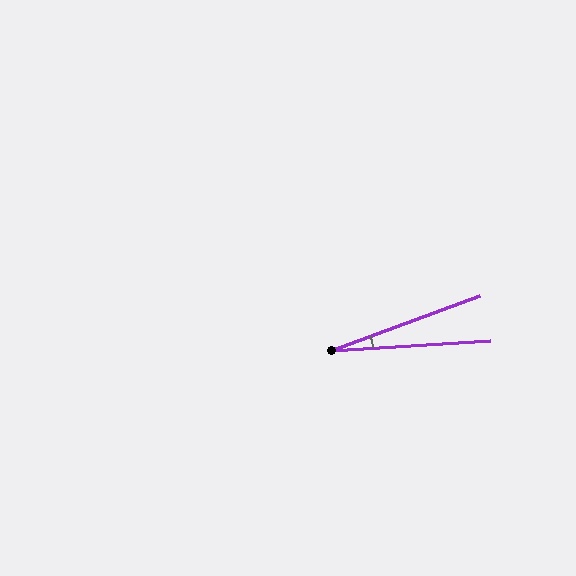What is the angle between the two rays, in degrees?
Approximately 17 degrees.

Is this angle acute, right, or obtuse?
It is acute.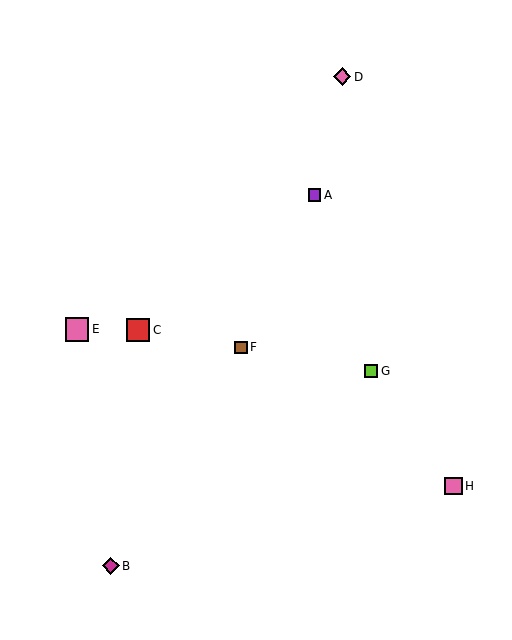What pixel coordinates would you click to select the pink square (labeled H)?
Click at (453, 486) to select the pink square H.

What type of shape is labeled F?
Shape F is a brown square.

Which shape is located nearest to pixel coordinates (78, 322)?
The pink square (labeled E) at (77, 330) is nearest to that location.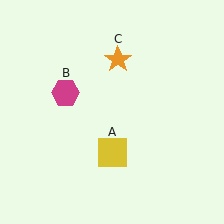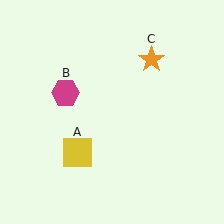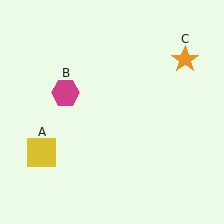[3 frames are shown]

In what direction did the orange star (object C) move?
The orange star (object C) moved right.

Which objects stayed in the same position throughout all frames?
Magenta hexagon (object B) remained stationary.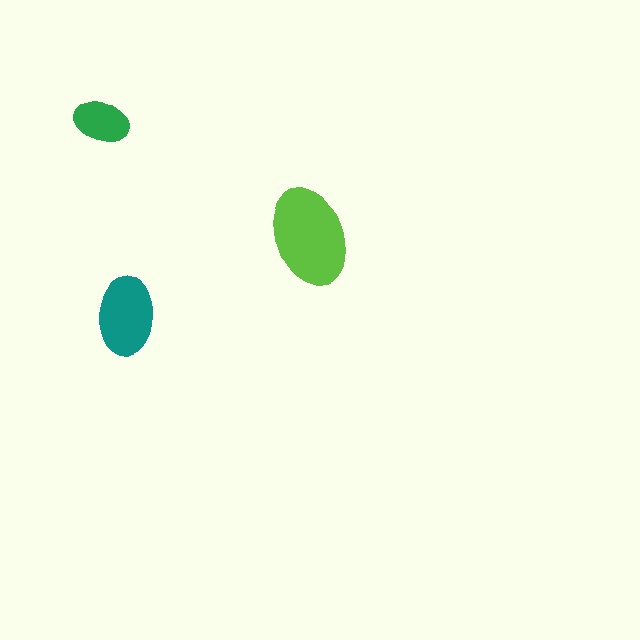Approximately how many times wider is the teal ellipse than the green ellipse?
About 1.5 times wider.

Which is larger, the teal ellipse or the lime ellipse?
The lime one.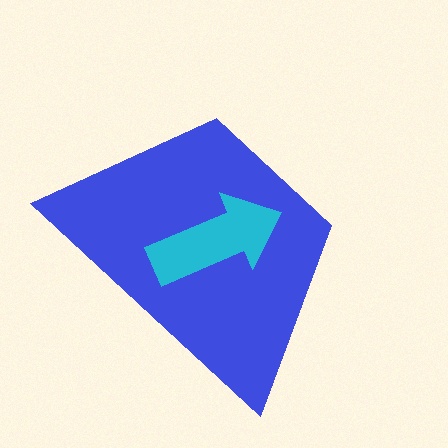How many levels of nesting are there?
2.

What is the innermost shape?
The cyan arrow.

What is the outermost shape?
The blue trapezoid.